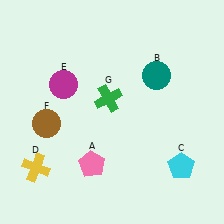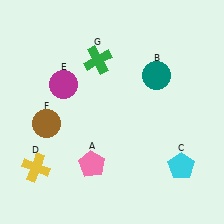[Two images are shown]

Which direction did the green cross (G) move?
The green cross (G) moved up.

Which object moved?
The green cross (G) moved up.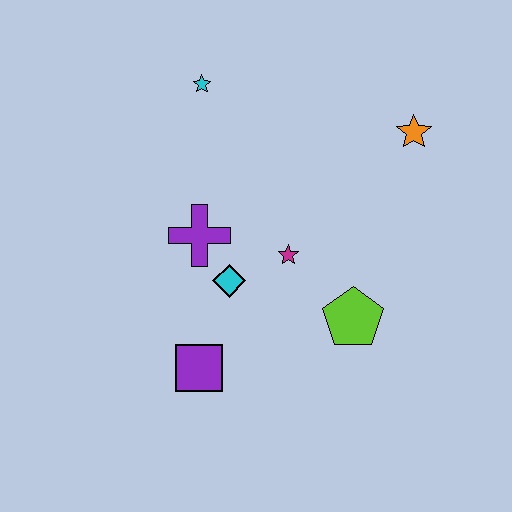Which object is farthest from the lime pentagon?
The cyan star is farthest from the lime pentagon.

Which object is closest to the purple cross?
The cyan diamond is closest to the purple cross.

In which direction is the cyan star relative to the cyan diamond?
The cyan star is above the cyan diamond.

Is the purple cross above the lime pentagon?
Yes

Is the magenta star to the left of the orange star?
Yes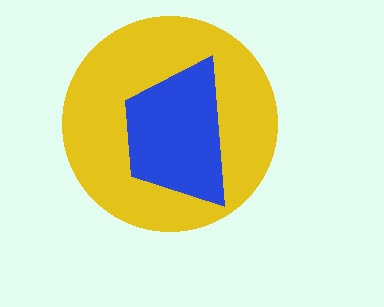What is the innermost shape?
The blue trapezoid.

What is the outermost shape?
The yellow circle.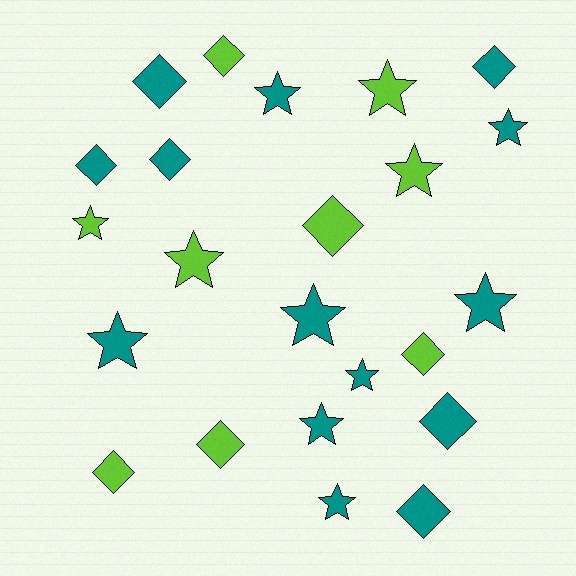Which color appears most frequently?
Teal, with 14 objects.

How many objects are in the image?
There are 23 objects.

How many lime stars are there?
There are 4 lime stars.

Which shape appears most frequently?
Star, with 12 objects.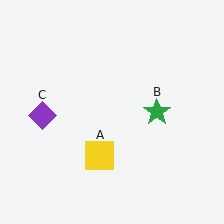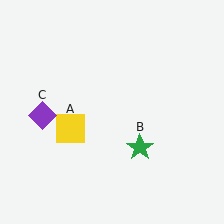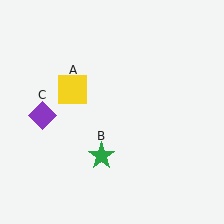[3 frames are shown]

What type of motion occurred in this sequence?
The yellow square (object A), green star (object B) rotated clockwise around the center of the scene.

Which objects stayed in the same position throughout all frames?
Purple diamond (object C) remained stationary.